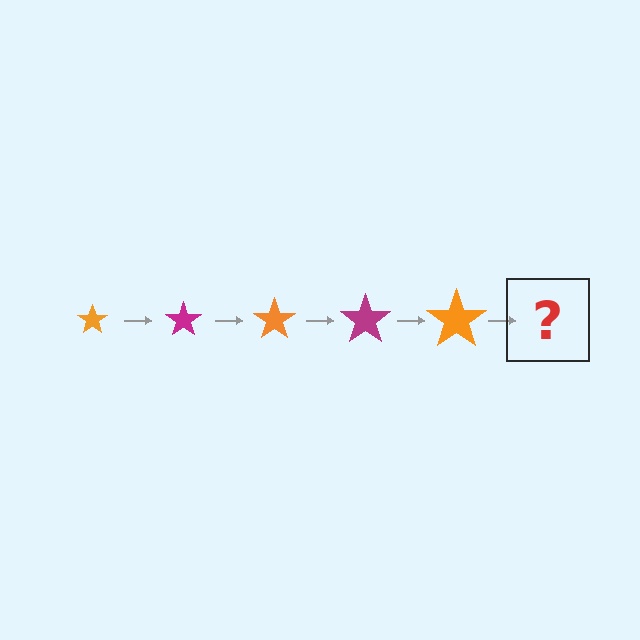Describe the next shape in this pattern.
It should be a magenta star, larger than the previous one.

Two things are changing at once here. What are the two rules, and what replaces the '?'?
The two rules are that the star grows larger each step and the color cycles through orange and magenta. The '?' should be a magenta star, larger than the previous one.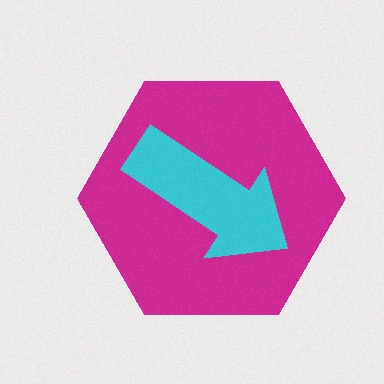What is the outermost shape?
The magenta hexagon.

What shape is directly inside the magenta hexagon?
The cyan arrow.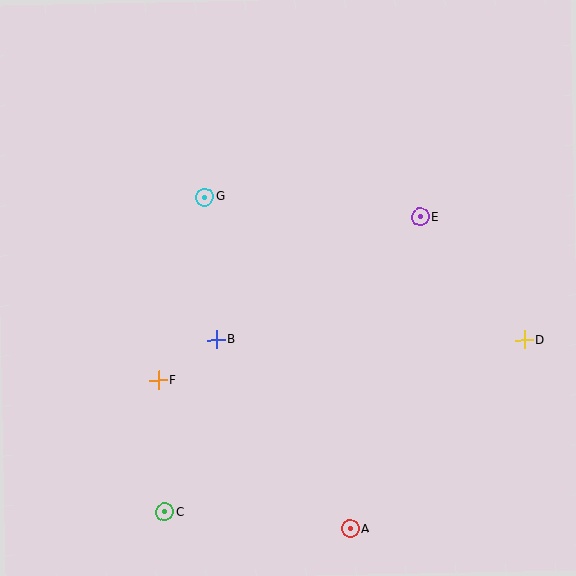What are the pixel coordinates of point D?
Point D is at (524, 340).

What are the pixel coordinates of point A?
Point A is at (350, 529).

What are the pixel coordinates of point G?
Point G is at (205, 197).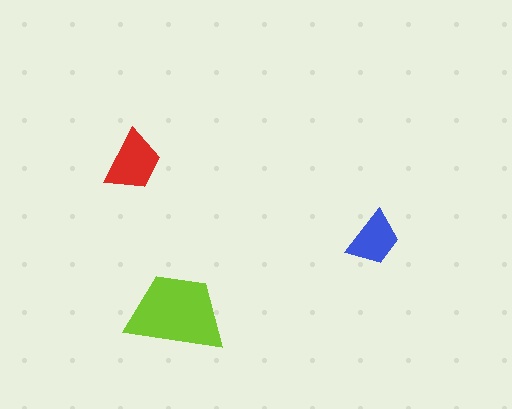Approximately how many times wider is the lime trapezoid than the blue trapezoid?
About 2 times wider.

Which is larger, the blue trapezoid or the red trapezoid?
The red one.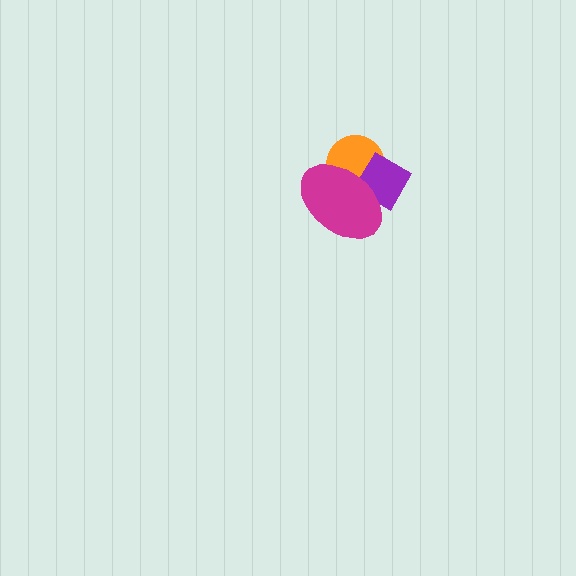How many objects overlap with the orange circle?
2 objects overlap with the orange circle.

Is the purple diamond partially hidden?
Yes, it is partially covered by another shape.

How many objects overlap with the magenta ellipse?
2 objects overlap with the magenta ellipse.